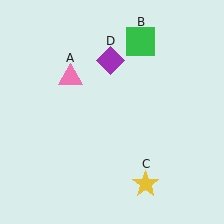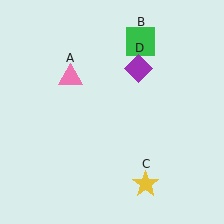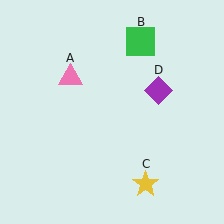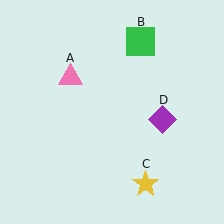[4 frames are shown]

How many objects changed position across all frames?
1 object changed position: purple diamond (object D).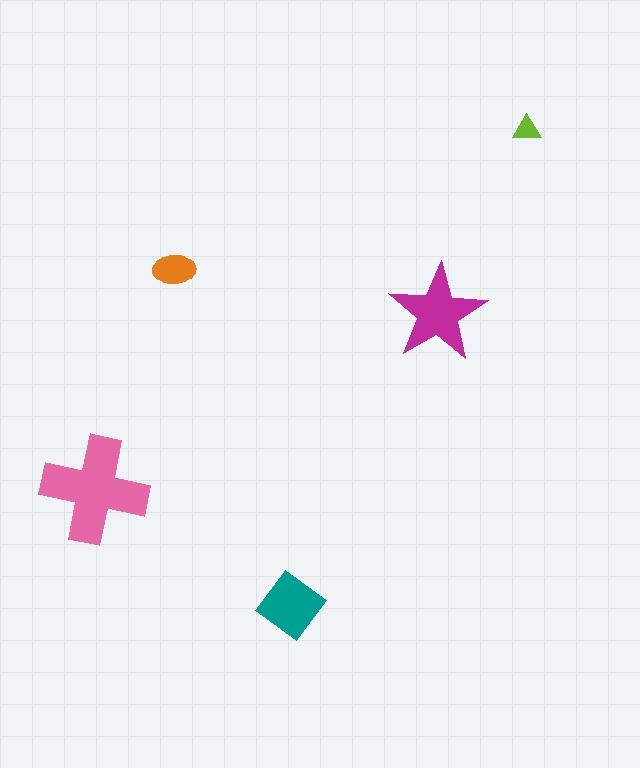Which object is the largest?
The pink cross.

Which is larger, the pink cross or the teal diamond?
The pink cross.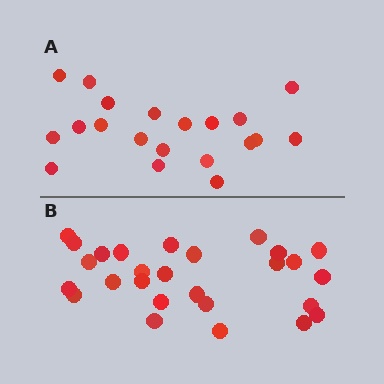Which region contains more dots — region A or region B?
Region B (the bottom region) has more dots.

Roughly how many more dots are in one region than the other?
Region B has roughly 8 or so more dots than region A.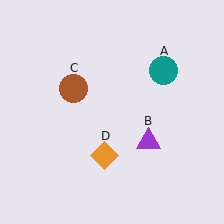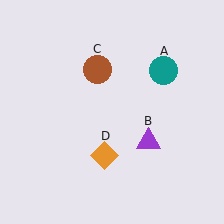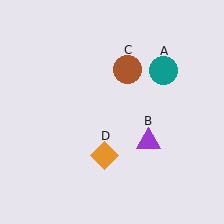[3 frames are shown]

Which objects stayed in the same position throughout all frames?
Teal circle (object A) and purple triangle (object B) and orange diamond (object D) remained stationary.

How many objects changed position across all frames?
1 object changed position: brown circle (object C).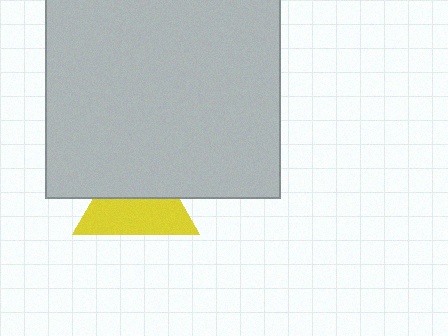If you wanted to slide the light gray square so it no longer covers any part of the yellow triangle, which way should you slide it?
Slide it up — that is the most direct way to separate the two shapes.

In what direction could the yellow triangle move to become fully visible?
The yellow triangle could move down. That would shift it out from behind the light gray square entirely.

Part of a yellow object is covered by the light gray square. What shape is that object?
It is a triangle.